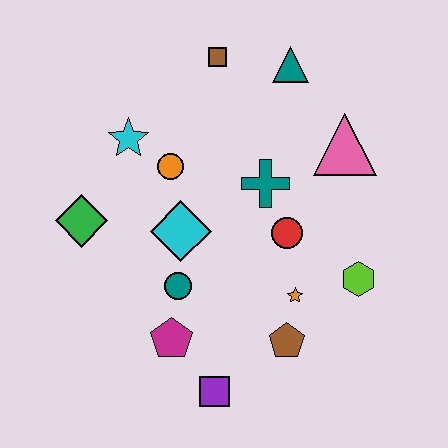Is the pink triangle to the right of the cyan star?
Yes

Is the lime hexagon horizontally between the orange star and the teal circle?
No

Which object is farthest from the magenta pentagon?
The teal triangle is farthest from the magenta pentagon.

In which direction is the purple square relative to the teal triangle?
The purple square is below the teal triangle.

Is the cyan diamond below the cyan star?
Yes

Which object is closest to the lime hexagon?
The orange star is closest to the lime hexagon.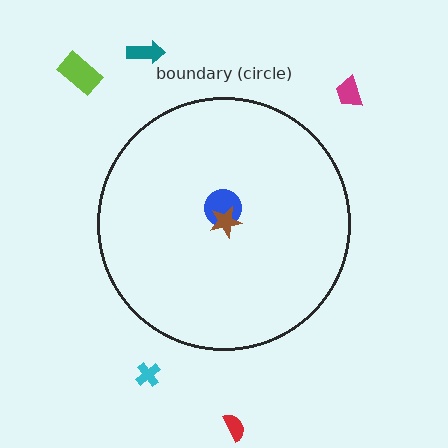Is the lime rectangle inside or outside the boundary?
Outside.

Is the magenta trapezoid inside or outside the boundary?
Outside.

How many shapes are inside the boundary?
2 inside, 5 outside.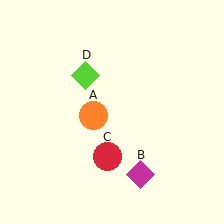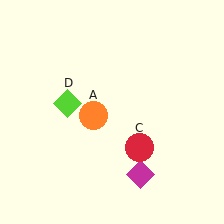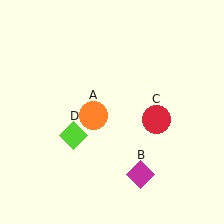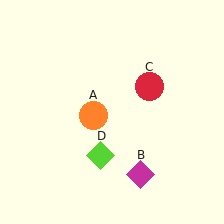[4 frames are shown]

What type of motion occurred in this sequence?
The red circle (object C), lime diamond (object D) rotated counterclockwise around the center of the scene.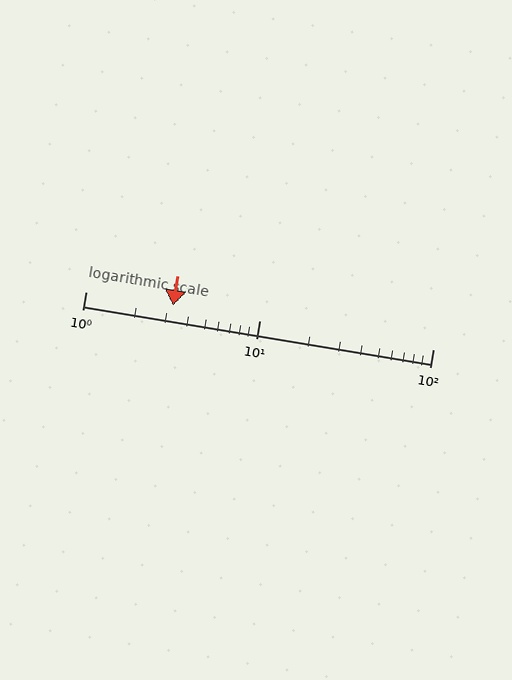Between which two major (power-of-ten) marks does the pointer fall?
The pointer is between 1 and 10.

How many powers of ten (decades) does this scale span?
The scale spans 2 decades, from 1 to 100.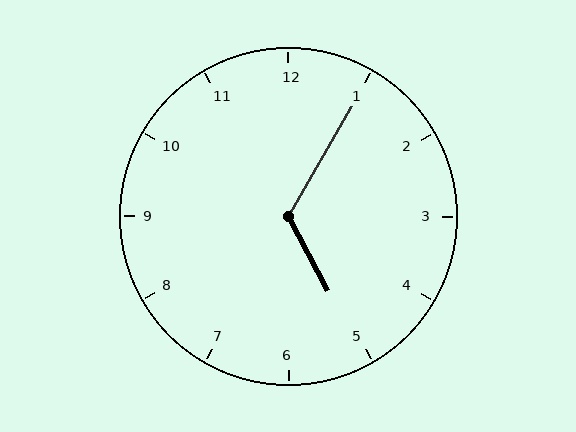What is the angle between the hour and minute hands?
Approximately 122 degrees.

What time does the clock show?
5:05.